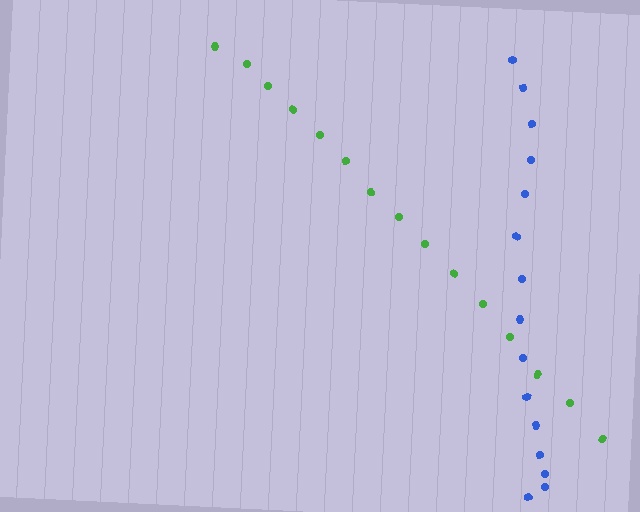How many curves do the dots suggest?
There are 2 distinct paths.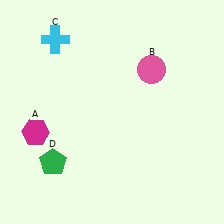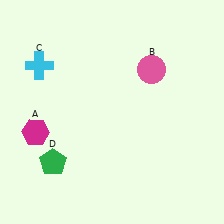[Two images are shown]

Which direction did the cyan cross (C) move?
The cyan cross (C) moved down.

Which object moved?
The cyan cross (C) moved down.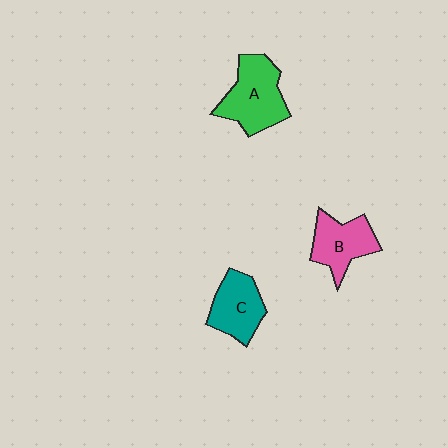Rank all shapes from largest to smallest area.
From largest to smallest: A (green), B (pink), C (teal).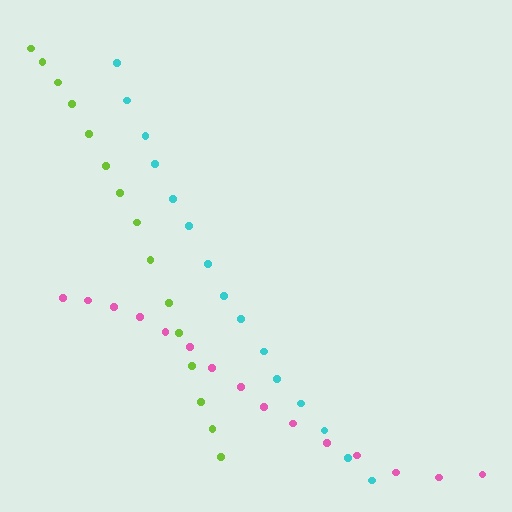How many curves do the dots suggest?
There are 3 distinct paths.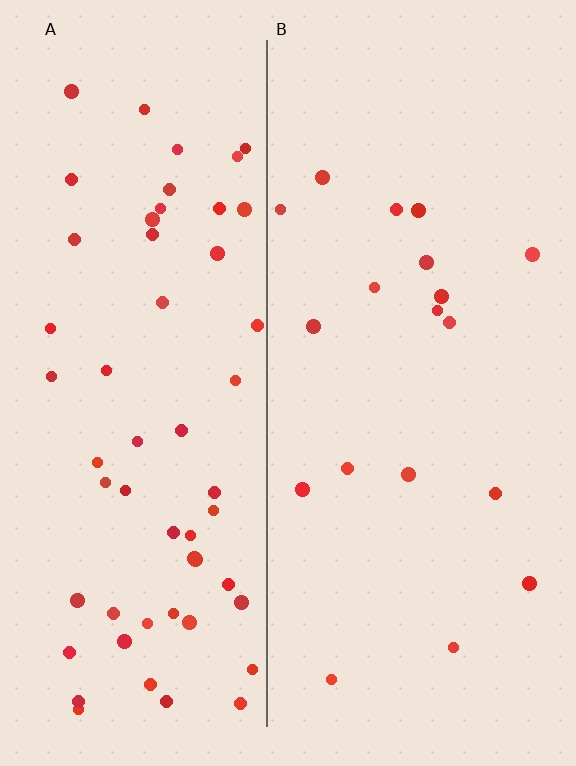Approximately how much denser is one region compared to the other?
Approximately 3.1× — region A over region B.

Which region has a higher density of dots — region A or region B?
A (the left).